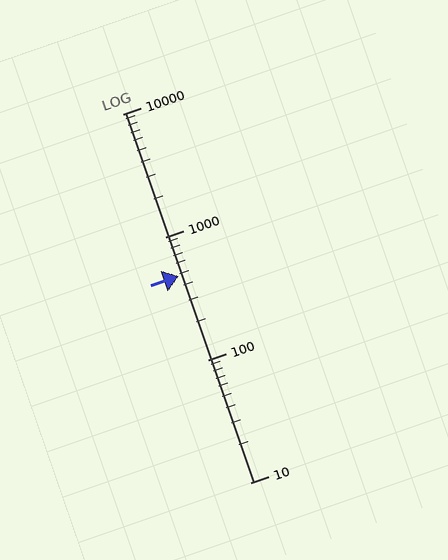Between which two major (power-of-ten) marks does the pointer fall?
The pointer is between 100 and 1000.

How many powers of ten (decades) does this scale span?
The scale spans 3 decades, from 10 to 10000.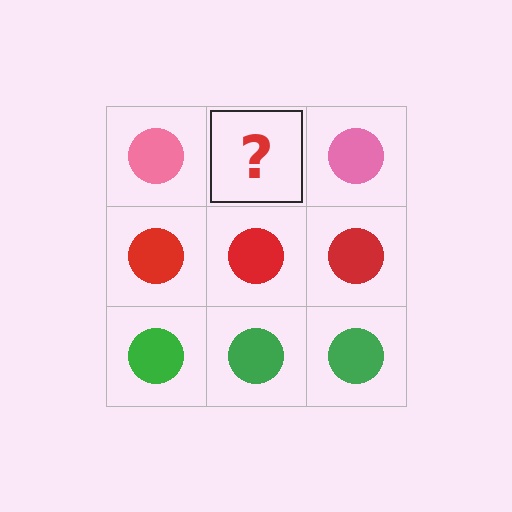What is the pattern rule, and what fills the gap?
The rule is that each row has a consistent color. The gap should be filled with a pink circle.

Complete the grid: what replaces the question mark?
The question mark should be replaced with a pink circle.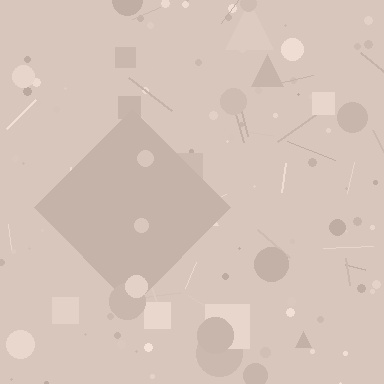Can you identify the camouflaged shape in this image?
The camouflaged shape is a diamond.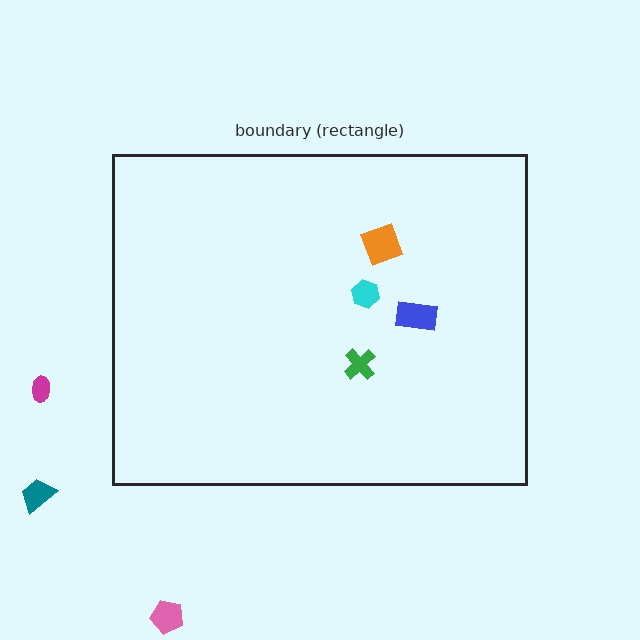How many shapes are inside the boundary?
4 inside, 3 outside.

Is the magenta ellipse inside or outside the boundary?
Outside.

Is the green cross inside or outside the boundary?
Inside.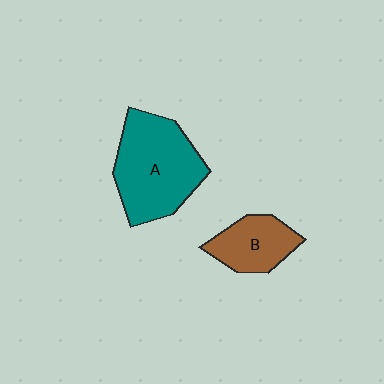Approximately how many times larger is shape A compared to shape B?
Approximately 1.9 times.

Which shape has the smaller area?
Shape B (brown).